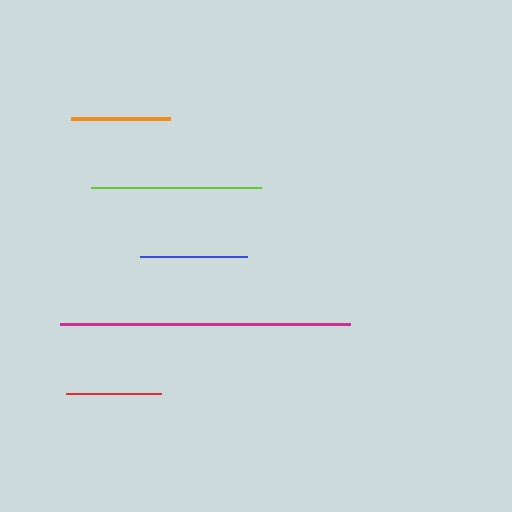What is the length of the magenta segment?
The magenta segment is approximately 289 pixels long.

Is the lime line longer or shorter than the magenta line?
The magenta line is longer than the lime line.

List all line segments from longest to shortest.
From longest to shortest: magenta, lime, blue, orange, red.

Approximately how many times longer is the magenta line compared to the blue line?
The magenta line is approximately 2.7 times the length of the blue line.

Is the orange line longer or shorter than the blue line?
The blue line is longer than the orange line.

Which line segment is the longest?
The magenta line is the longest at approximately 289 pixels.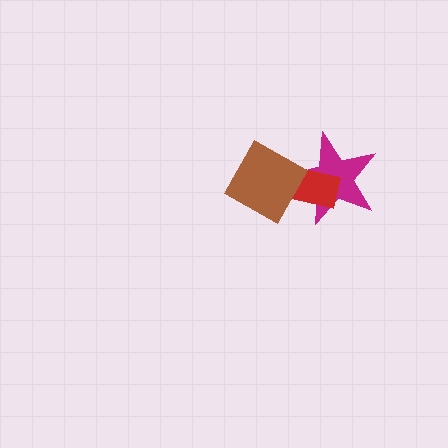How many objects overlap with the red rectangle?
2 objects overlap with the red rectangle.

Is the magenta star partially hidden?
Yes, it is partially covered by another shape.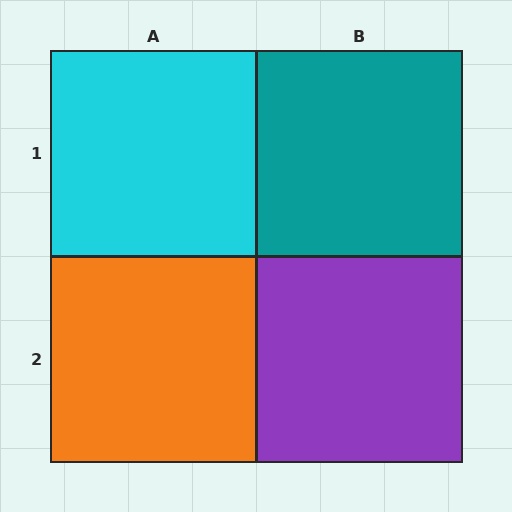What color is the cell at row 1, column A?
Cyan.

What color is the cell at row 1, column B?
Teal.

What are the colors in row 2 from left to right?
Orange, purple.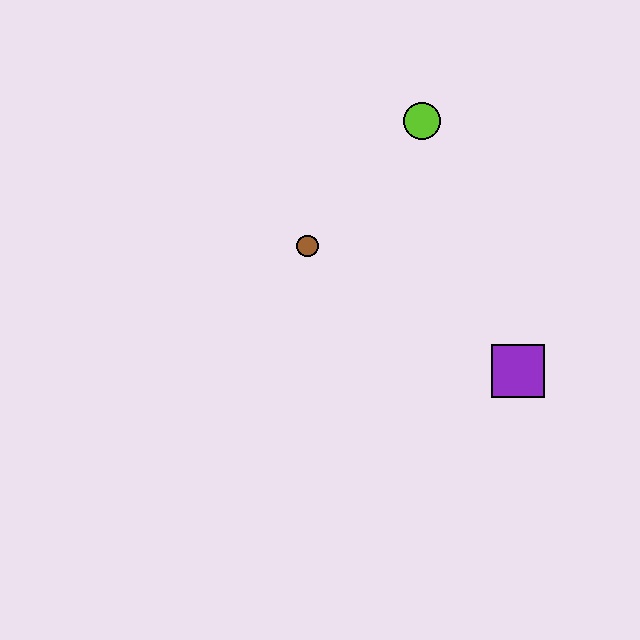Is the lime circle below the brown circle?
No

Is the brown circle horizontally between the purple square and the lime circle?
No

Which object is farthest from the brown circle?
The purple square is farthest from the brown circle.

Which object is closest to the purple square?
The brown circle is closest to the purple square.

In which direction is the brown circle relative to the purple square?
The brown circle is to the left of the purple square.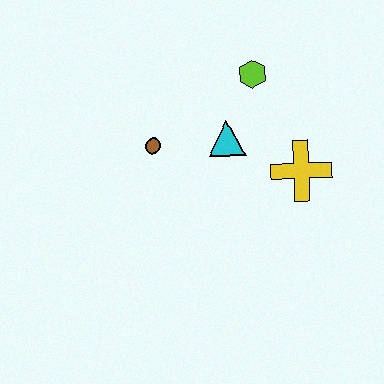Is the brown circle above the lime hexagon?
No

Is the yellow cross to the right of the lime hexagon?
Yes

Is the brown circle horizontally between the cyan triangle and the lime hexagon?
No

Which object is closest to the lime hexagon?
The cyan triangle is closest to the lime hexagon.